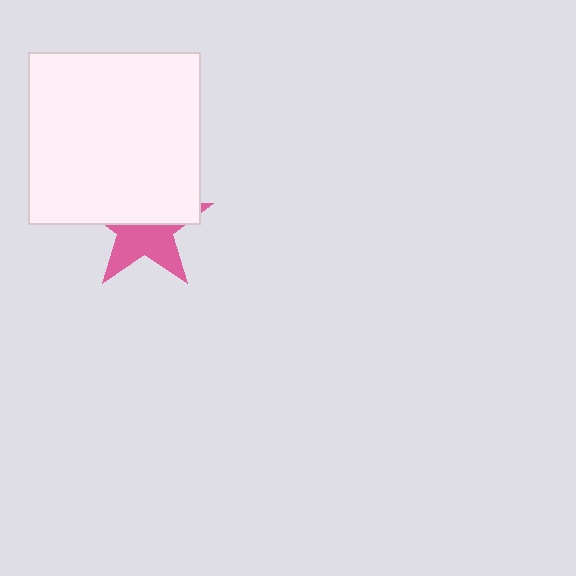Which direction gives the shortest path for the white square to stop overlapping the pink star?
Moving up gives the shortest separation.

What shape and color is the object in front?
The object in front is a white square.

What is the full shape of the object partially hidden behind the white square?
The partially hidden object is a pink star.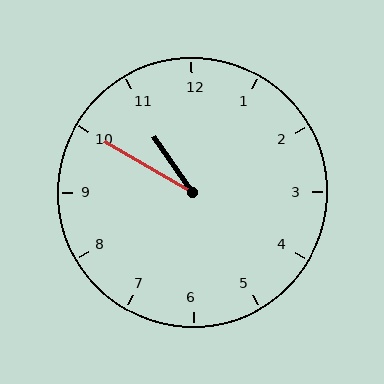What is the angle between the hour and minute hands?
Approximately 25 degrees.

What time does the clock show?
10:50.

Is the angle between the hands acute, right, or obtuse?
It is acute.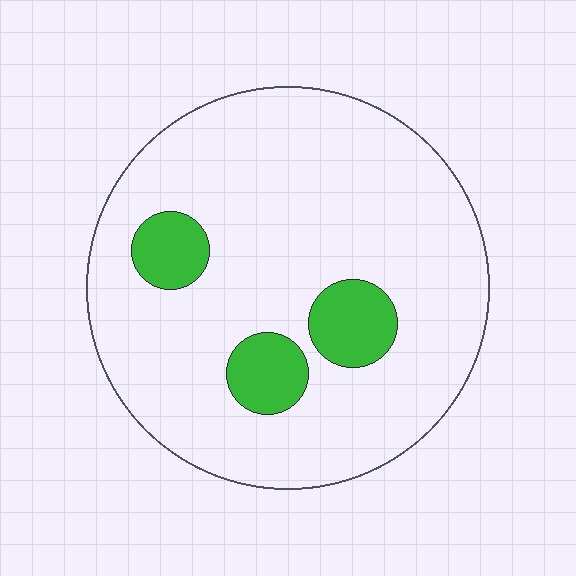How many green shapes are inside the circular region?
3.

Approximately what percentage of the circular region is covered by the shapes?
Approximately 15%.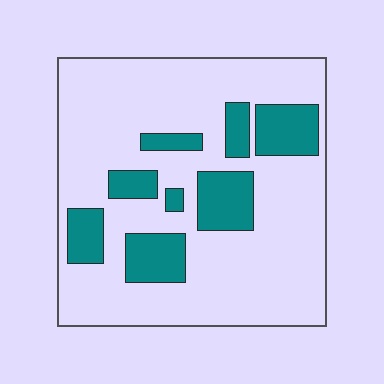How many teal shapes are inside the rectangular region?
8.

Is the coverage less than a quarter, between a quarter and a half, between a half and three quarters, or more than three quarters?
Less than a quarter.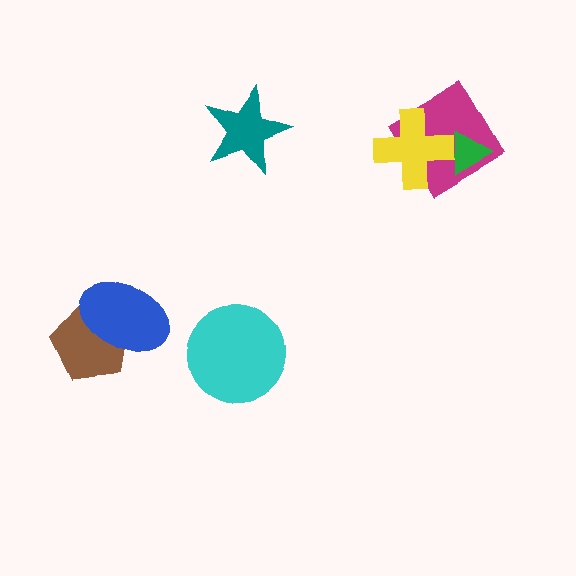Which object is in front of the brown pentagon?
The blue ellipse is in front of the brown pentagon.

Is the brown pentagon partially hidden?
Yes, it is partially covered by another shape.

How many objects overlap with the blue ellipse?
1 object overlaps with the blue ellipse.